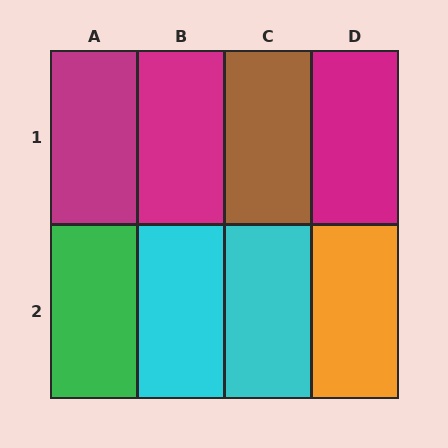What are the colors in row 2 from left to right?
Green, cyan, cyan, orange.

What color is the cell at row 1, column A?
Magenta.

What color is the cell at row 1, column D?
Magenta.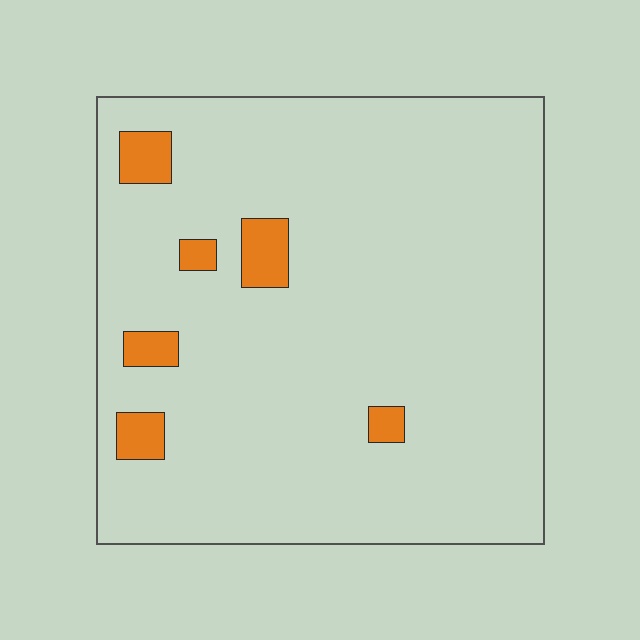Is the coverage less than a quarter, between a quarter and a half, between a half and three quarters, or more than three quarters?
Less than a quarter.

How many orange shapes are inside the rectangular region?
6.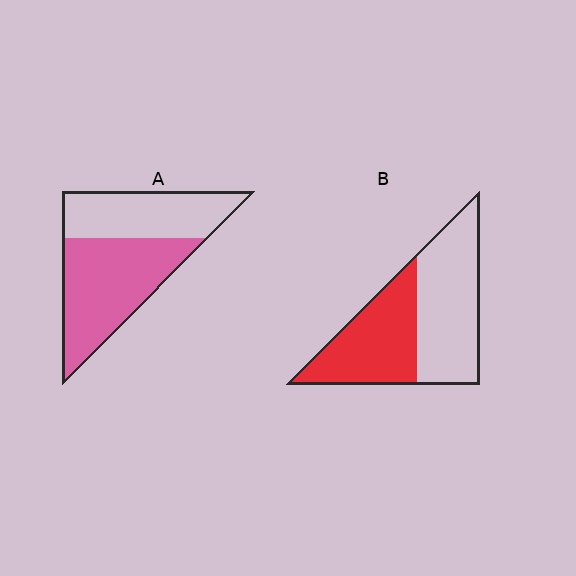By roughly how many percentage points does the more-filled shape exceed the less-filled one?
By roughly 10 percentage points (A over B).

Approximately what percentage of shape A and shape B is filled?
A is approximately 60% and B is approximately 45%.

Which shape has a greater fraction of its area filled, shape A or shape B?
Shape A.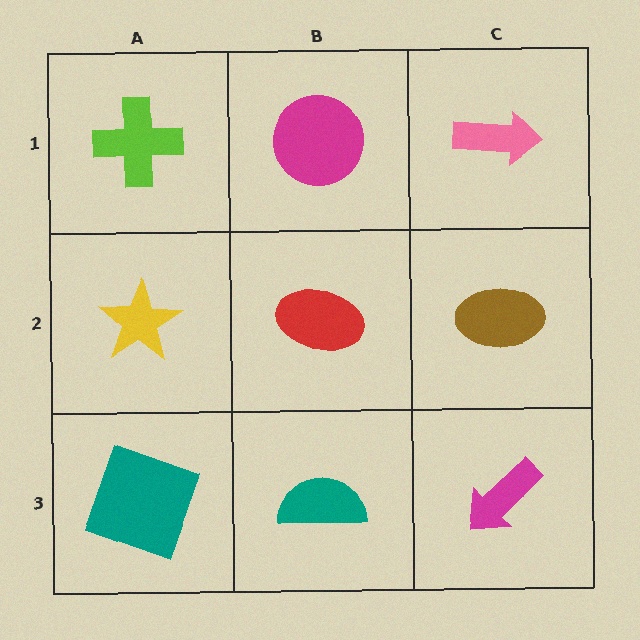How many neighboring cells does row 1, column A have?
2.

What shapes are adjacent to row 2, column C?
A pink arrow (row 1, column C), a magenta arrow (row 3, column C), a red ellipse (row 2, column B).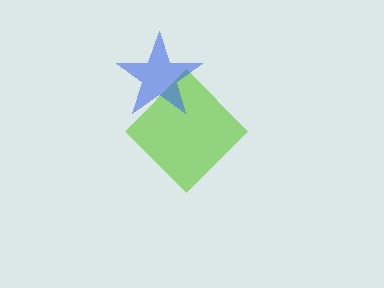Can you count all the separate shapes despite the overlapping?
Yes, there are 2 separate shapes.